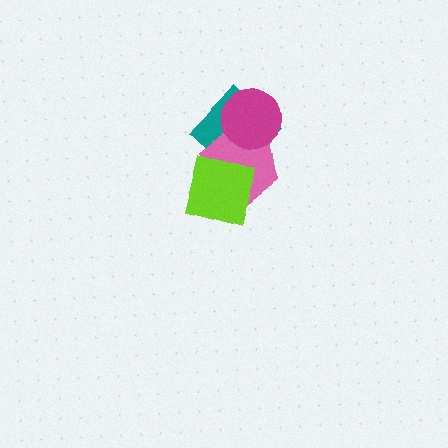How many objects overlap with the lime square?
2 objects overlap with the lime square.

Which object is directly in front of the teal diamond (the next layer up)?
The pink hexagon is directly in front of the teal diamond.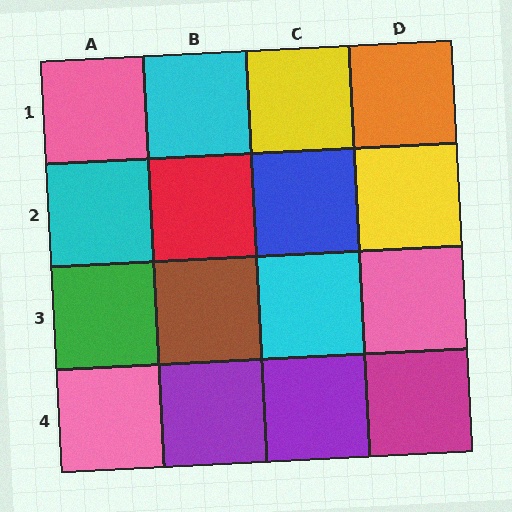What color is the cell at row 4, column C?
Purple.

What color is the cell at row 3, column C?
Cyan.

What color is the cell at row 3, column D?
Pink.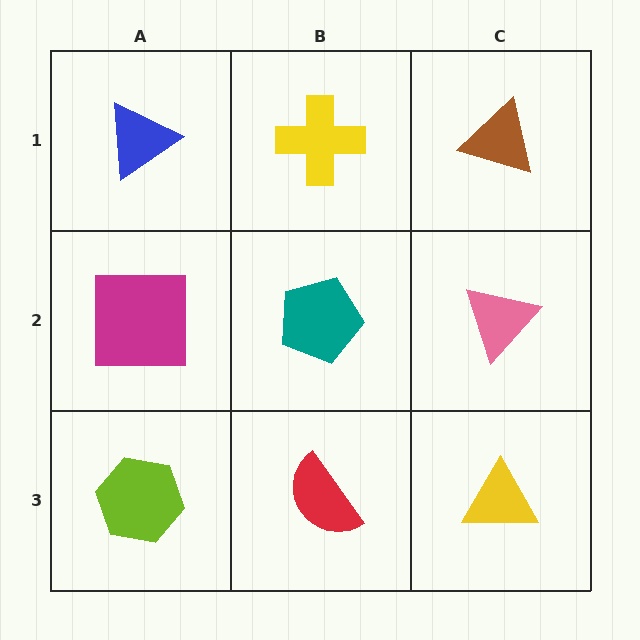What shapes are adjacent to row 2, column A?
A blue triangle (row 1, column A), a lime hexagon (row 3, column A), a teal pentagon (row 2, column B).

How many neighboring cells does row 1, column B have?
3.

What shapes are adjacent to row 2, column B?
A yellow cross (row 1, column B), a red semicircle (row 3, column B), a magenta square (row 2, column A), a pink triangle (row 2, column C).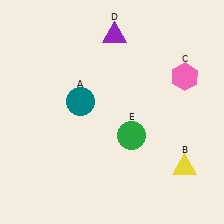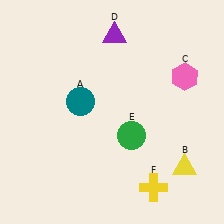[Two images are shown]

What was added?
A yellow cross (F) was added in Image 2.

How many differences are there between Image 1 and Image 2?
There is 1 difference between the two images.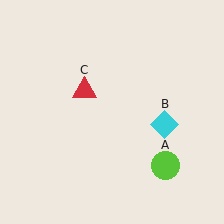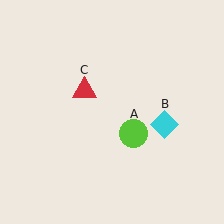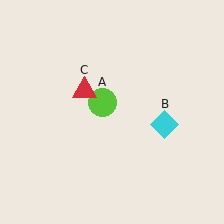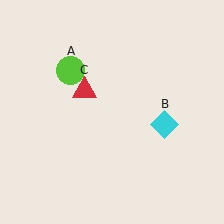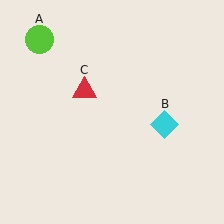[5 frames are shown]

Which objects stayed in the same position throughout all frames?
Cyan diamond (object B) and red triangle (object C) remained stationary.